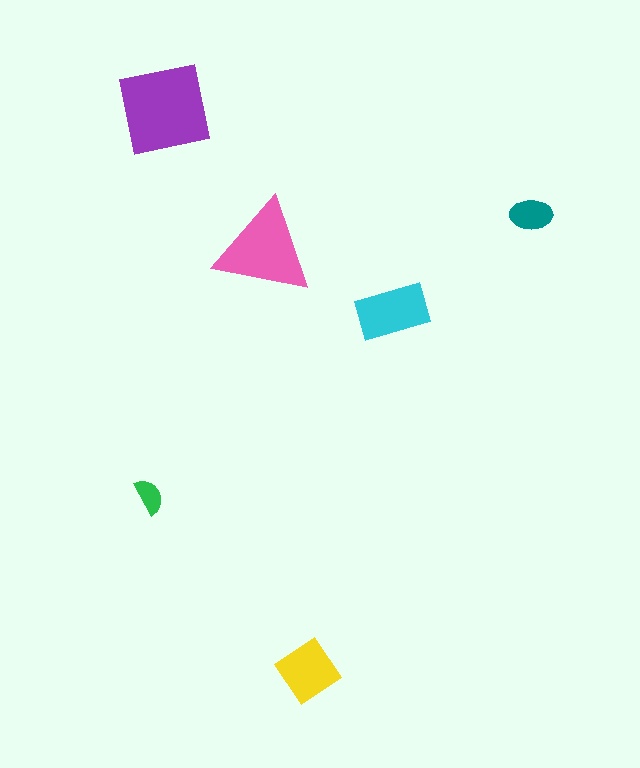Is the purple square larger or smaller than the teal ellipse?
Larger.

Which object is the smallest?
The green semicircle.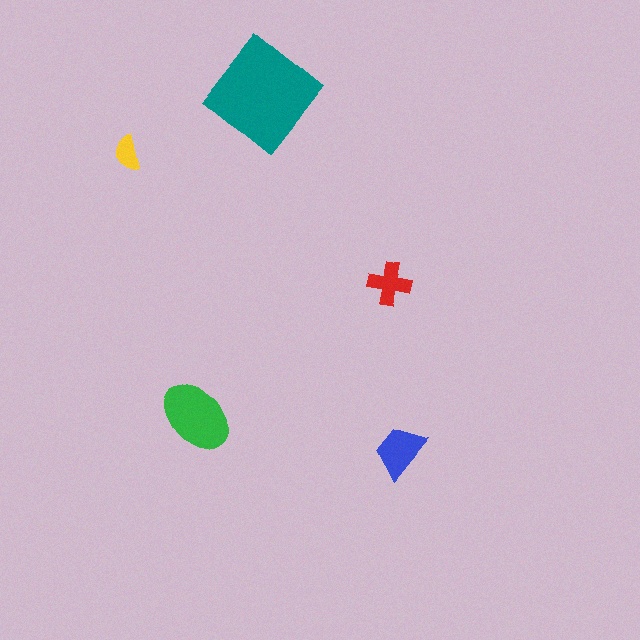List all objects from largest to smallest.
The teal diamond, the green ellipse, the blue trapezoid, the red cross, the yellow semicircle.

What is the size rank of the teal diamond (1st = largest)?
1st.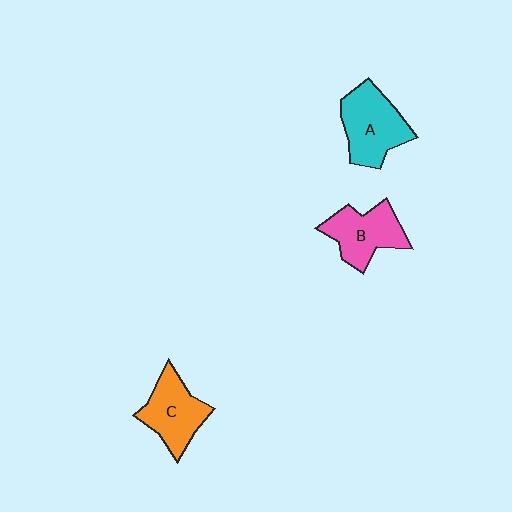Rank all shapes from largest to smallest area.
From largest to smallest: A (cyan), B (pink), C (orange).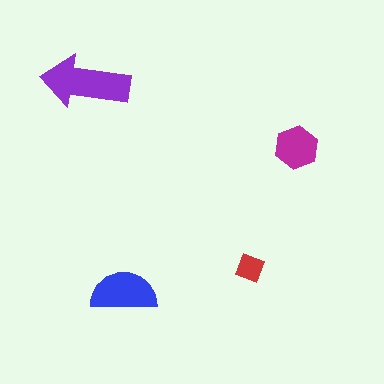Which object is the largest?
The purple arrow.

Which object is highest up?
The purple arrow is topmost.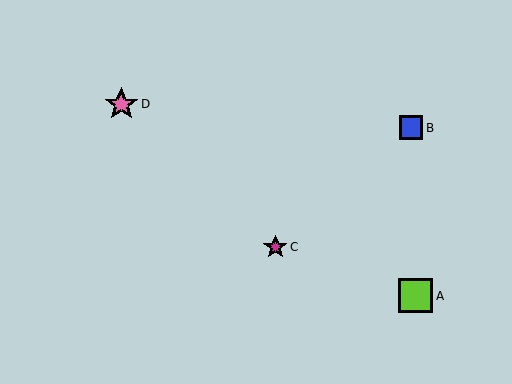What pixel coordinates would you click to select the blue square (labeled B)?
Click at (411, 128) to select the blue square B.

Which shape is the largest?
The lime square (labeled A) is the largest.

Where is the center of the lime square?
The center of the lime square is at (415, 296).